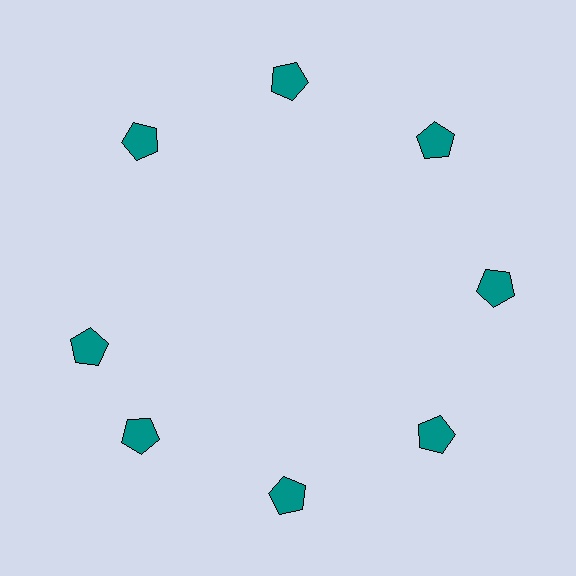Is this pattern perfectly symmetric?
No. The 8 teal pentagons are arranged in a ring, but one element near the 9 o'clock position is rotated out of alignment along the ring, breaking the 8-fold rotational symmetry.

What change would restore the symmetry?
The symmetry would be restored by rotating it back into even spacing with its neighbors so that all 8 pentagons sit at equal angles and equal distance from the center.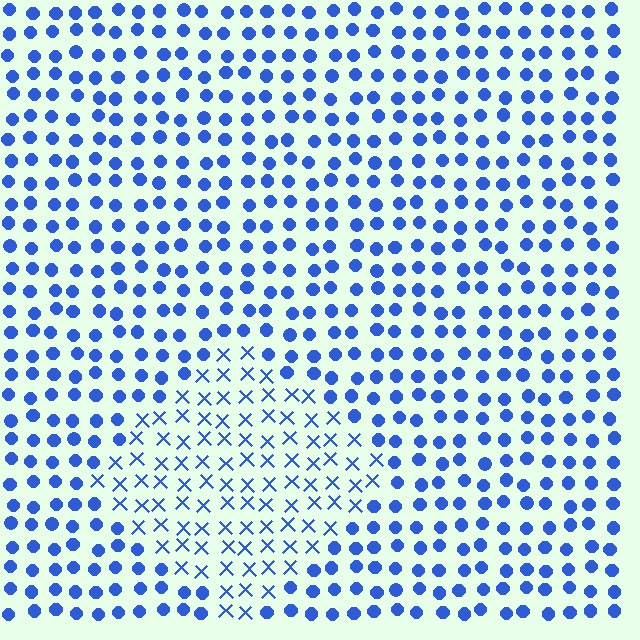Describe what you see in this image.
The image is filled with small blue elements arranged in a uniform grid. A diamond-shaped region contains X marks, while the surrounding area contains circles. The boundary is defined purely by the change in element shape.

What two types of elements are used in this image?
The image uses X marks inside the diamond region and circles outside it.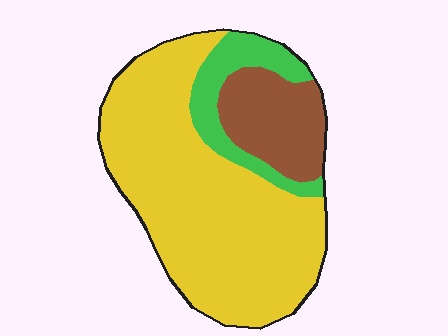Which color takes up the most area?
Yellow, at roughly 70%.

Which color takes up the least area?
Green, at roughly 15%.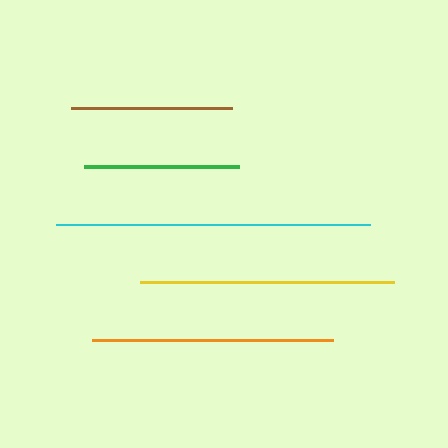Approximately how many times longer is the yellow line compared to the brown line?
The yellow line is approximately 1.6 times the length of the brown line.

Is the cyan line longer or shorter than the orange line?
The cyan line is longer than the orange line.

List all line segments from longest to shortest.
From longest to shortest: cyan, yellow, orange, brown, green.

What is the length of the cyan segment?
The cyan segment is approximately 314 pixels long.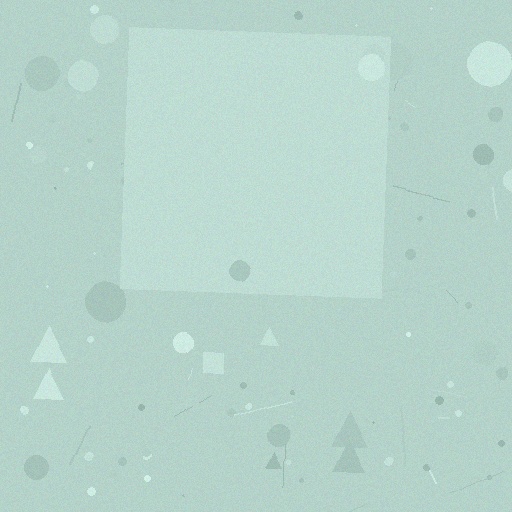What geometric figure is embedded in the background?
A square is embedded in the background.